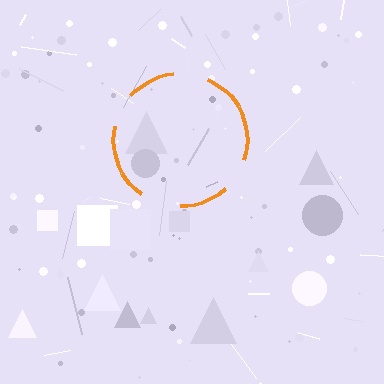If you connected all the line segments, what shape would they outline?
They would outline a circle.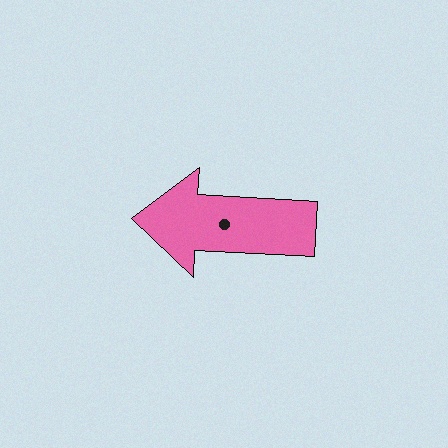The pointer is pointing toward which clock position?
Roughly 9 o'clock.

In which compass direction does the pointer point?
West.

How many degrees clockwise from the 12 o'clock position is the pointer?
Approximately 273 degrees.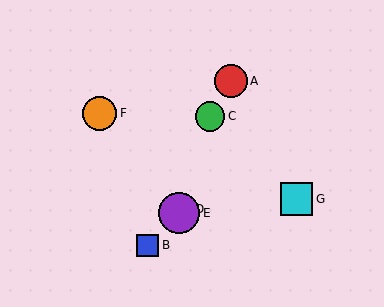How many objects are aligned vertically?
2 objects (D, E) are aligned vertically.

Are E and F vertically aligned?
No, E is at x≈179 and F is at x≈100.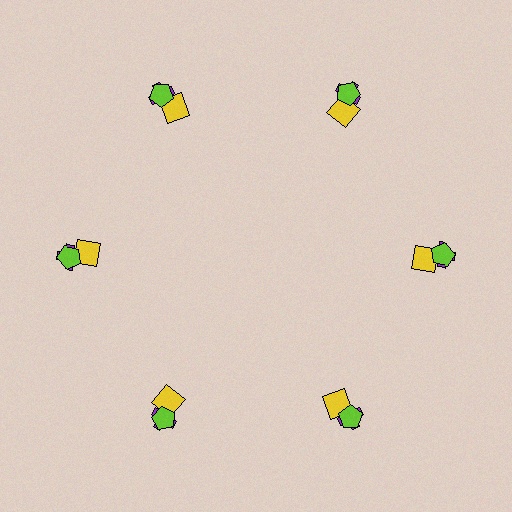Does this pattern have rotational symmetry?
Yes, this pattern has 6-fold rotational symmetry. It looks the same after rotating 60 degrees around the center.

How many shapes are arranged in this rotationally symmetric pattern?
There are 18 shapes, arranged in 6 groups of 3.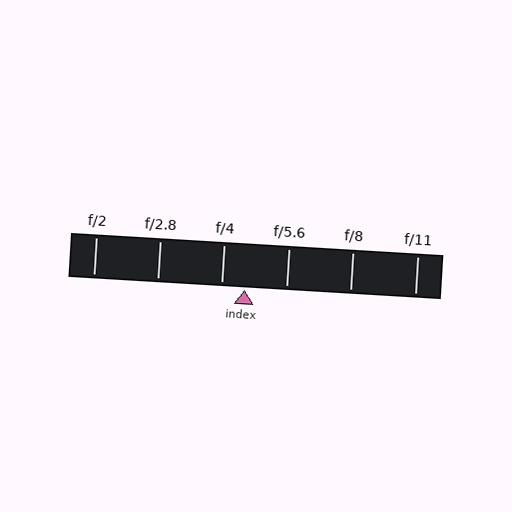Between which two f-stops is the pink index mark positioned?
The index mark is between f/4 and f/5.6.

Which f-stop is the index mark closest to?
The index mark is closest to f/4.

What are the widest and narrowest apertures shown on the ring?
The widest aperture shown is f/2 and the narrowest is f/11.